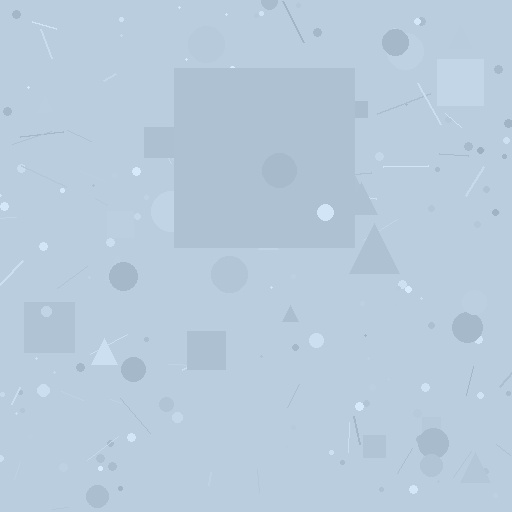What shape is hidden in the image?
A square is hidden in the image.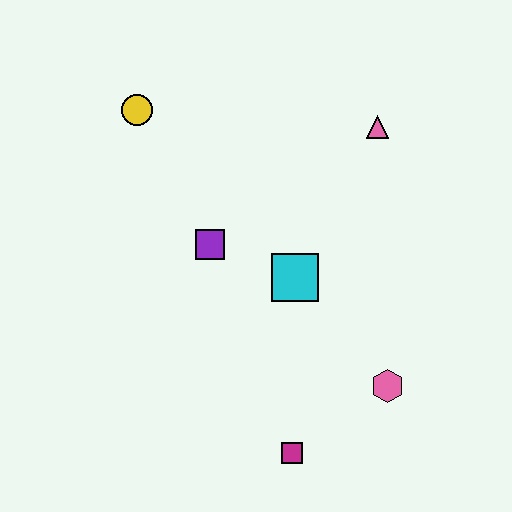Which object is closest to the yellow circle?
The purple square is closest to the yellow circle.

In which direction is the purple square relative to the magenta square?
The purple square is above the magenta square.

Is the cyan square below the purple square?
Yes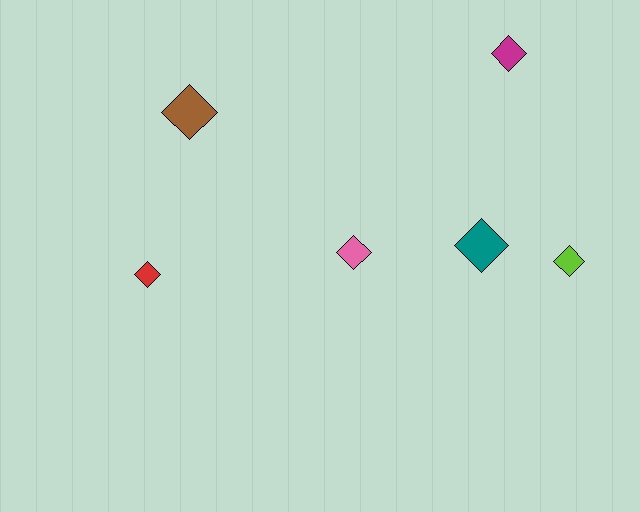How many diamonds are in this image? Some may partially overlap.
There are 6 diamonds.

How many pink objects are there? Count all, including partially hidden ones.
There is 1 pink object.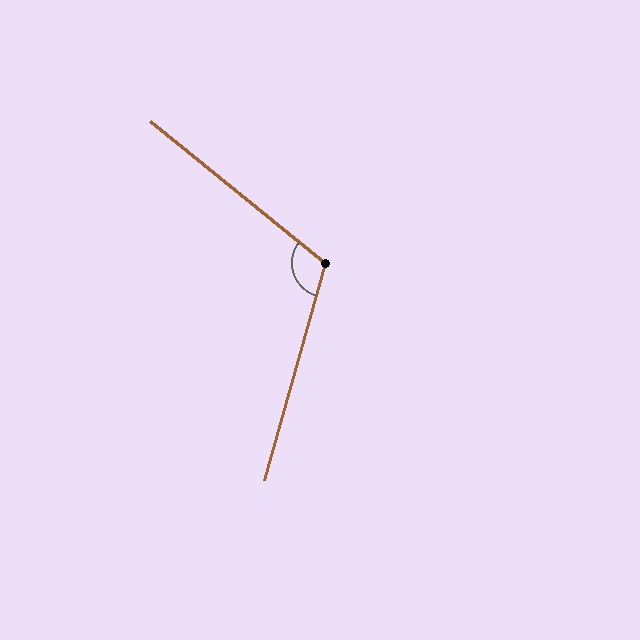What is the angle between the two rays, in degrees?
Approximately 113 degrees.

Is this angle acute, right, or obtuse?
It is obtuse.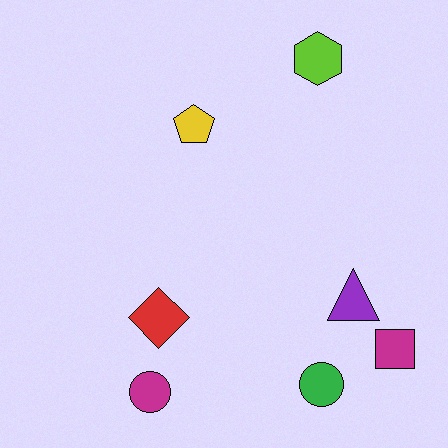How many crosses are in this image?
There are no crosses.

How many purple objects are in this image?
There is 1 purple object.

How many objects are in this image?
There are 7 objects.